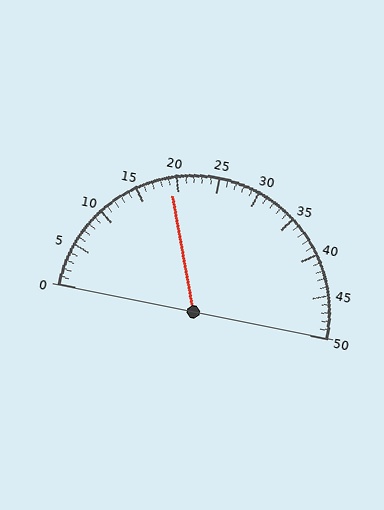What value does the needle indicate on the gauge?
The needle indicates approximately 19.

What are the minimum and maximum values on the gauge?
The gauge ranges from 0 to 50.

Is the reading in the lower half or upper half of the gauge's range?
The reading is in the lower half of the range (0 to 50).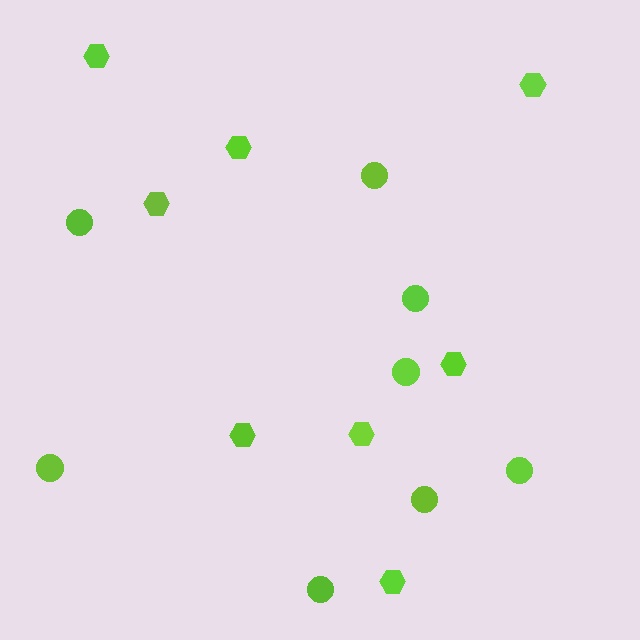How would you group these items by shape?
There are 2 groups: one group of hexagons (8) and one group of circles (8).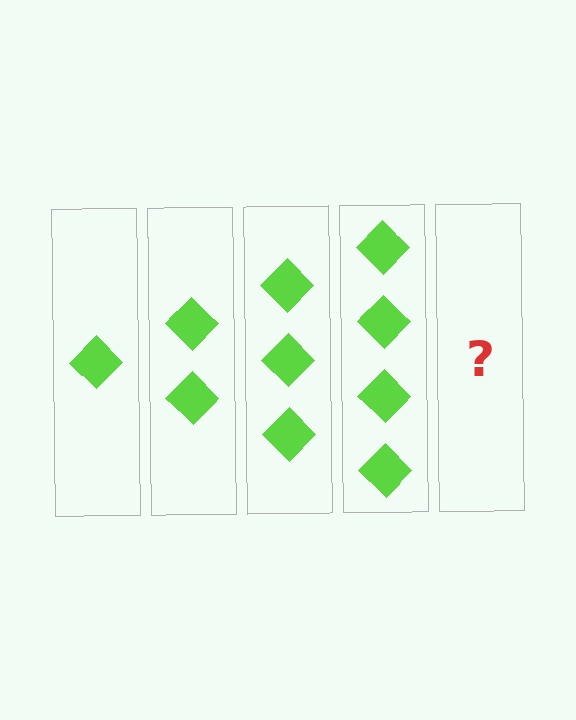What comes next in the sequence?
The next element should be 5 diamonds.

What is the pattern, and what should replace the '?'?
The pattern is that each step adds one more diamond. The '?' should be 5 diamonds.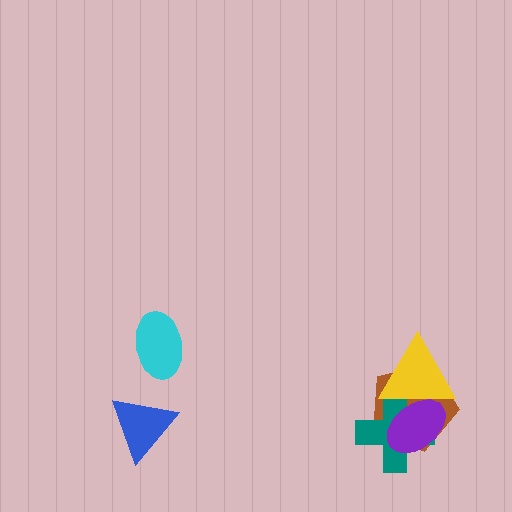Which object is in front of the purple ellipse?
The yellow triangle is in front of the purple ellipse.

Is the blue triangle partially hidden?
No, no other shape covers it.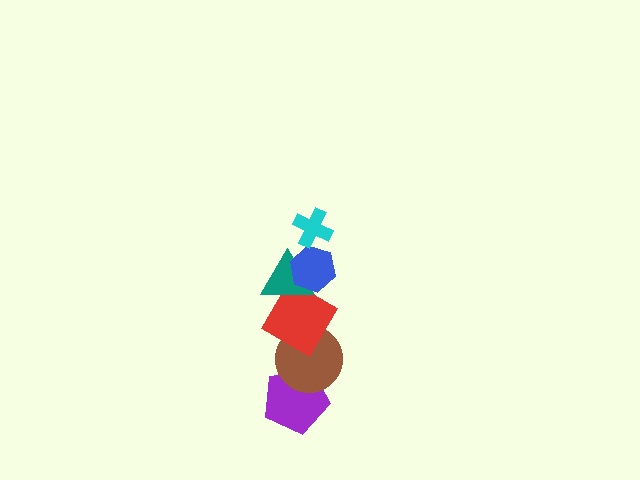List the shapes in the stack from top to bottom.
From top to bottom: the cyan cross, the blue hexagon, the teal triangle, the red diamond, the brown circle, the purple pentagon.